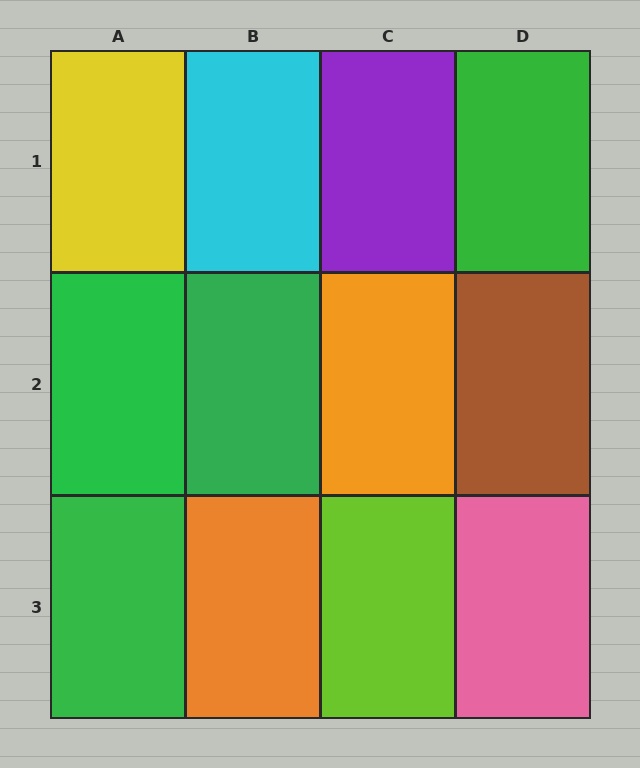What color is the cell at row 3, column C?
Lime.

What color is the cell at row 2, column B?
Green.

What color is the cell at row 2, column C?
Orange.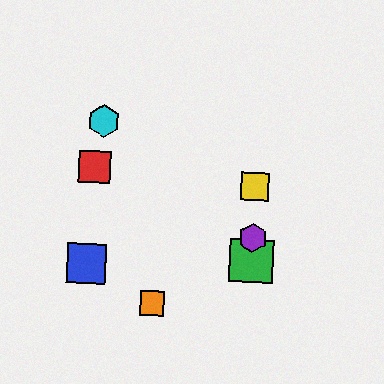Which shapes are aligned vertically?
The green square, the yellow square, the purple hexagon are aligned vertically.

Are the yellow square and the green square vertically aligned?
Yes, both are at x≈255.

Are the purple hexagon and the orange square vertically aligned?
No, the purple hexagon is at x≈253 and the orange square is at x≈152.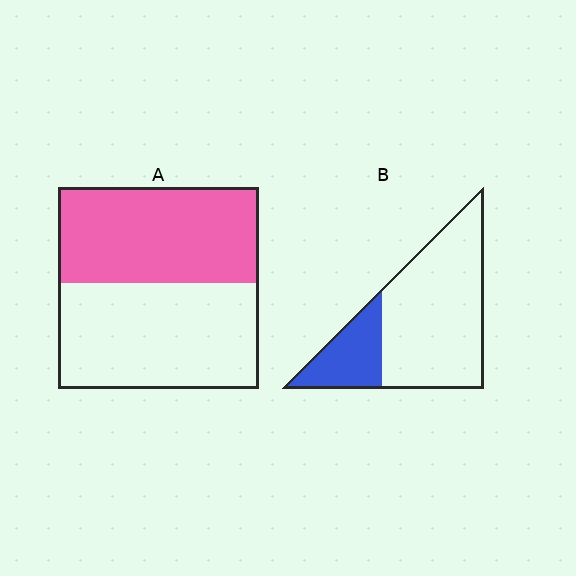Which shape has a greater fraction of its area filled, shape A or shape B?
Shape A.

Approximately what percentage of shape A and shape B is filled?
A is approximately 50% and B is approximately 25%.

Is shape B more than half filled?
No.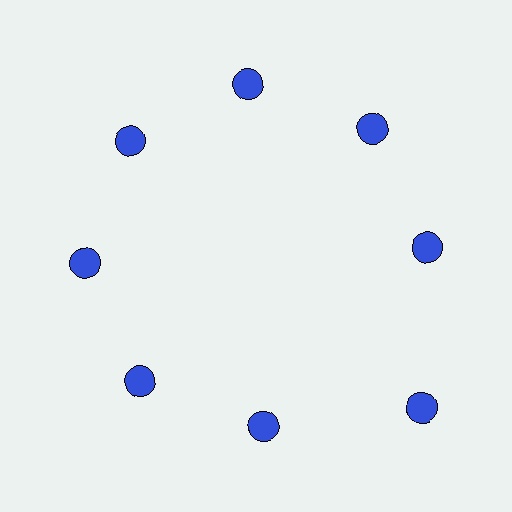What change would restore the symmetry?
The symmetry would be restored by moving it inward, back onto the ring so that all 8 circles sit at equal angles and equal distance from the center.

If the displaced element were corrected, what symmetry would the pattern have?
It would have 8-fold rotational symmetry — the pattern would map onto itself every 45 degrees.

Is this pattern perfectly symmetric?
No. The 8 blue circles are arranged in a ring, but one element near the 4 o'clock position is pushed outward from the center, breaking the 8-fold rotational symmetry.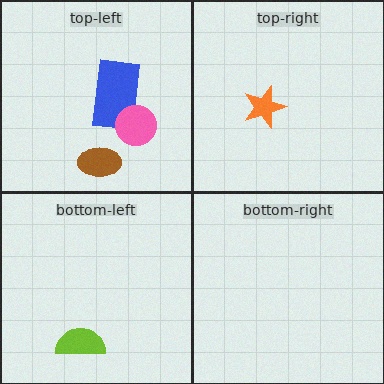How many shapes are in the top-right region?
1.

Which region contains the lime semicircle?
The bottom-left region.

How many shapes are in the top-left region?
3.